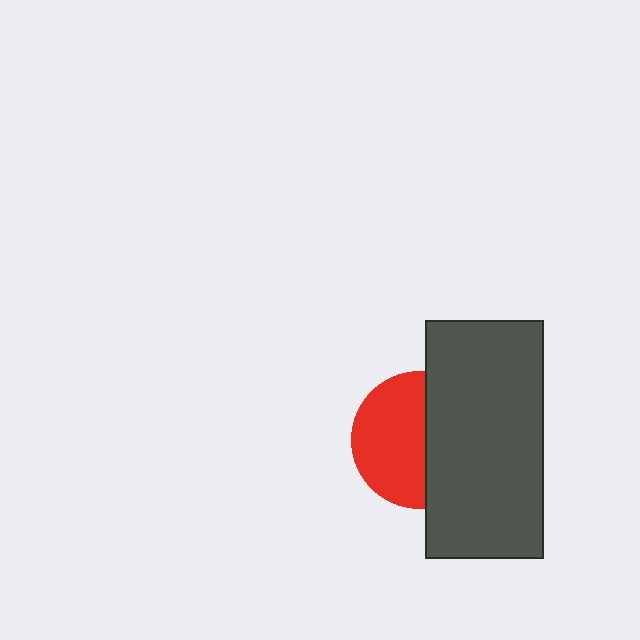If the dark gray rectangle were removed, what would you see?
You would see the complete red circle.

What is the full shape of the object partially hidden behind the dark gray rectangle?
The partially hidden object is a red circle.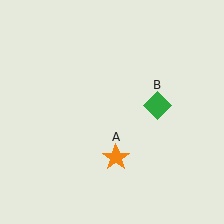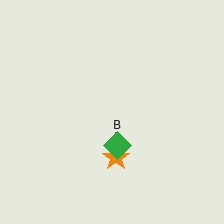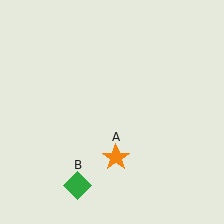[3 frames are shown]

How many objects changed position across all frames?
1 object changed position: green diamond (object B).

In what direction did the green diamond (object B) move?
The green diamond (object B) moved down and to the left.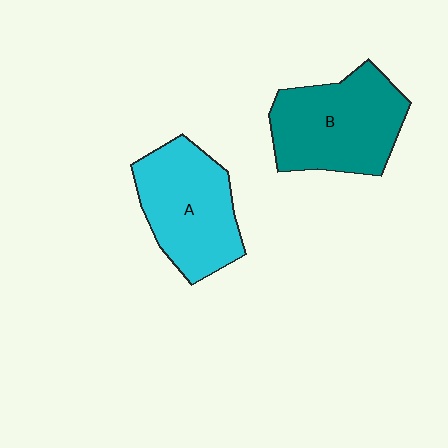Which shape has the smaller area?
Shape A (cyan).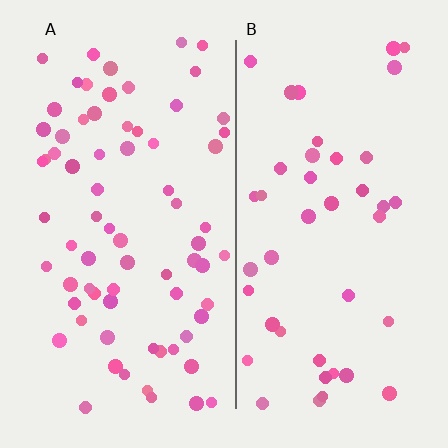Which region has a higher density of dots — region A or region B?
A (the left).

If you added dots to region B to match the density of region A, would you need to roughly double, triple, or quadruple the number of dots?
Approximately double.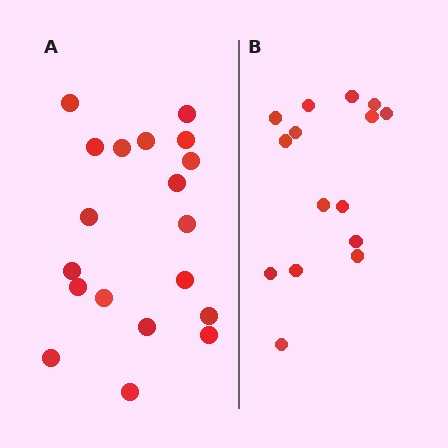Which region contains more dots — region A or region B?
Region A (the left region) has more dots.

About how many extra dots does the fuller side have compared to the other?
Region A has about 4 more dots than region B.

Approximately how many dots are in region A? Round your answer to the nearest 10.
About 20 dots. (The exact count is 19, which rounds to 20.)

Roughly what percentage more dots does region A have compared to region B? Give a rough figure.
About 25% more.